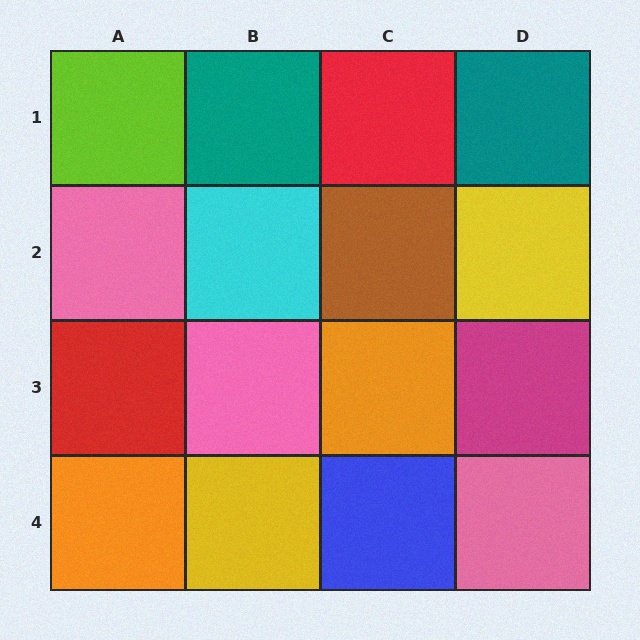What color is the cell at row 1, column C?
Red.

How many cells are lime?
1 cell is lime.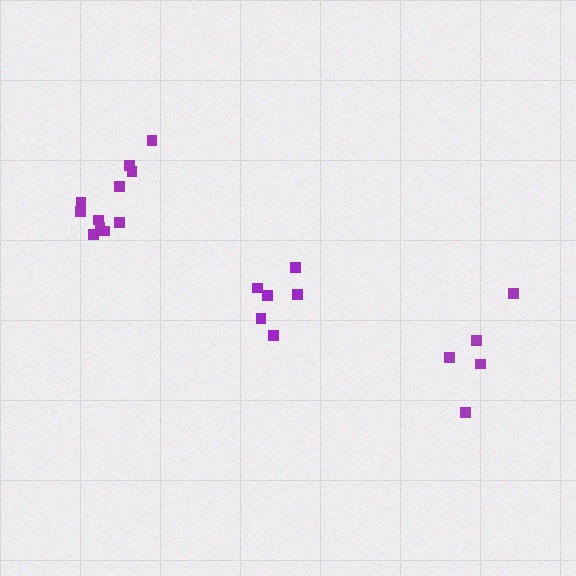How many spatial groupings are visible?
There are 3 spatial groupings.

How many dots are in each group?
Group 1: 11 dots, Group 2: 6 dots, Group 3: 5 dots (22 total).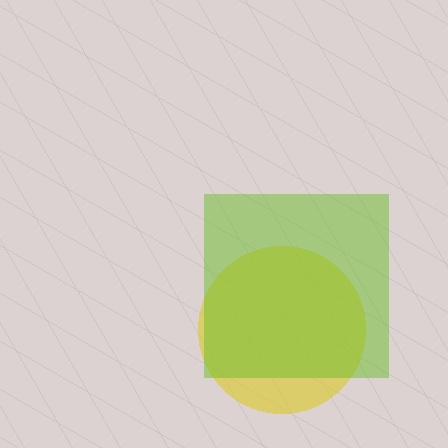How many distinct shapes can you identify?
There are 2 distinct shapes: a yellow circle, a lime square.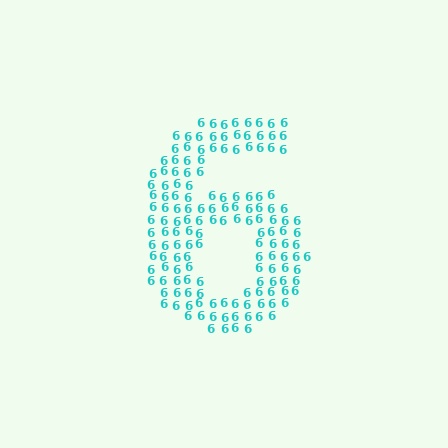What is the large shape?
The large shape is the digit 6.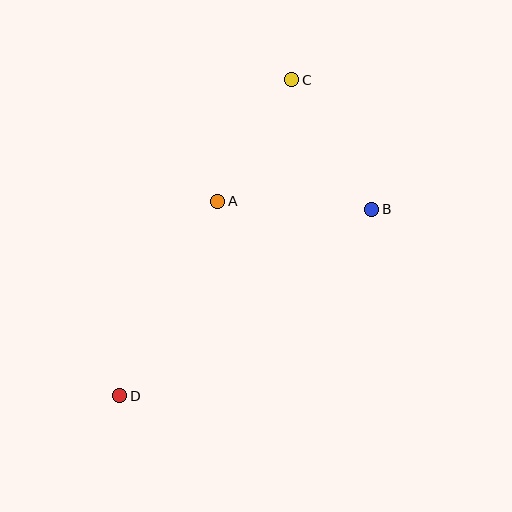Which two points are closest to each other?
Points A and C are closest to each other.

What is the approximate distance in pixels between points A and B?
The distance between A and B is approximately 154 pixels.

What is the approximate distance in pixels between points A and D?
The distance between A and D is approximately 218 pixels.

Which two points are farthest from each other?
Points C and D are farthest from each other.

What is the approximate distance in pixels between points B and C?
The distance between B and C is approximately 152 pixels.